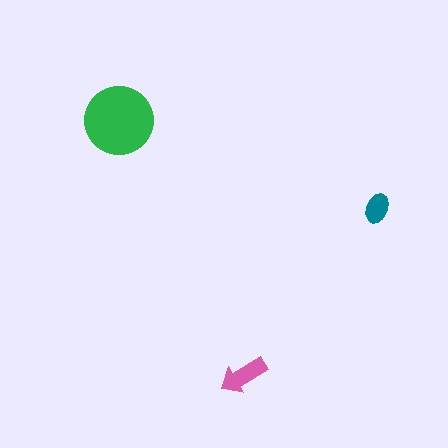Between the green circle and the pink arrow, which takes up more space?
The green circle.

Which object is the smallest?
The teal ellipse.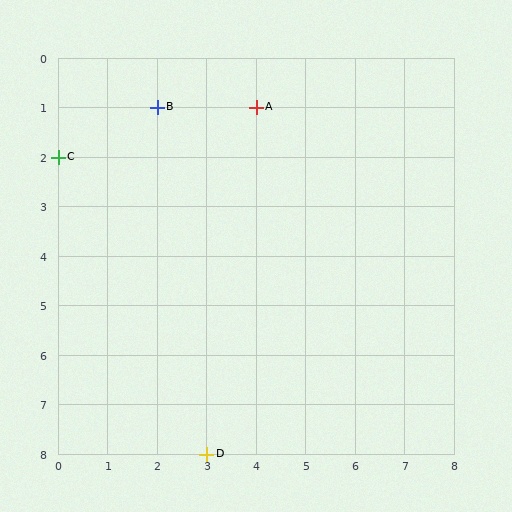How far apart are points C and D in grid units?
Points C and D are 3 columns and 6 rows apart (about 6.7 grid units diagonally).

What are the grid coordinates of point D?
Point D is at grid coordinates (3, 8).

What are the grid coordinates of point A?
Point A is at grid coordinates (4, 1).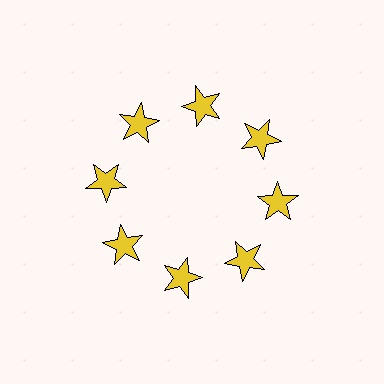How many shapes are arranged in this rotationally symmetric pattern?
There are 8 shapes, arranged in 8 groups of 1.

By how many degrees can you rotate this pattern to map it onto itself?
The pattern maps onto itself every 45 degrees of rotation.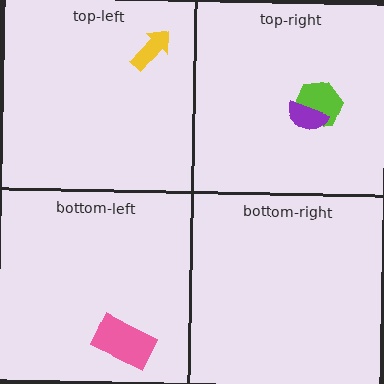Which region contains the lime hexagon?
The top-right region.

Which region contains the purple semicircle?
The top-right region.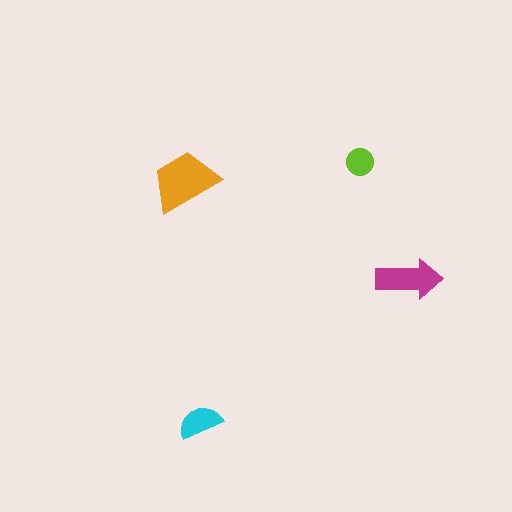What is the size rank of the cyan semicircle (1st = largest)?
3rd.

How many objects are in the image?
There are 4 objects in the image.